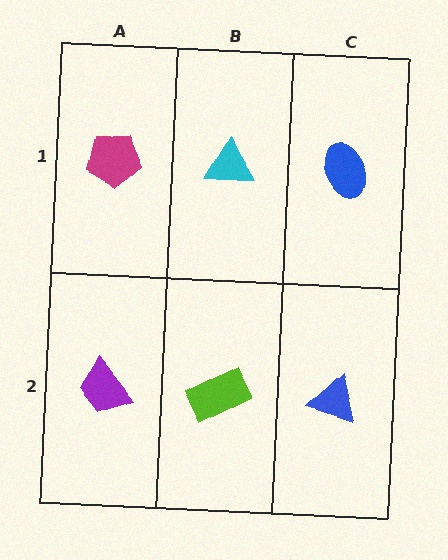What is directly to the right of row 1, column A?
A cyan triangle.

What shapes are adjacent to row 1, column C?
A blue triangle (row 2, column C), a cyan triangle (row 1, column B).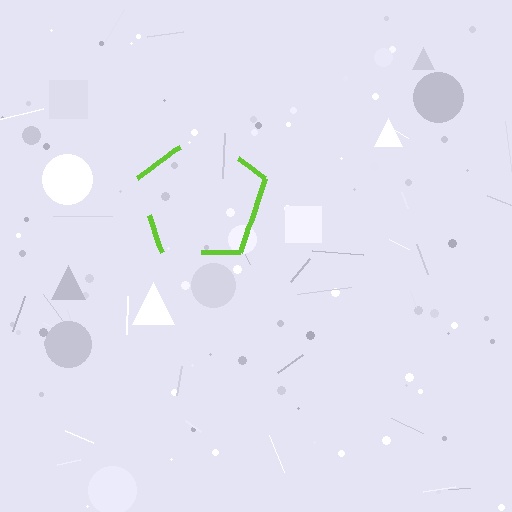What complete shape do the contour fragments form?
The contour fragments form a pentagon.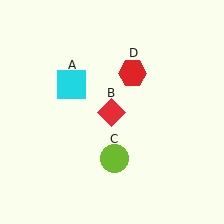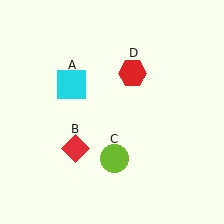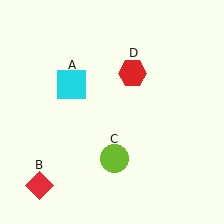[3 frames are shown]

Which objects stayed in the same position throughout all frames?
Cyan square (object A) and lime circle (object C) and red hexagon (object D) remained stationary.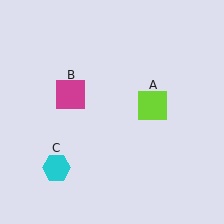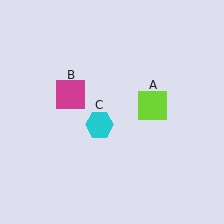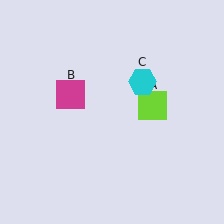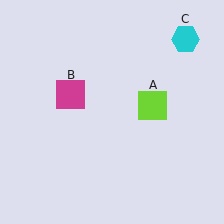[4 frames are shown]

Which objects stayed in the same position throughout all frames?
Lime square (object A) and magenta square (object B) remained stationary.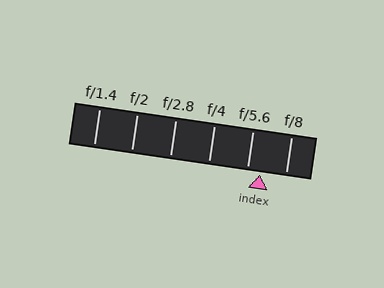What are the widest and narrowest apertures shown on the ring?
The widest aperture shown is f/1.4 and the narrowest is f/8.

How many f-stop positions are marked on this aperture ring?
There are 6 f-stop positions marked.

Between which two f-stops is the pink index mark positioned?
The index mark is between f/5.6 and f/8.